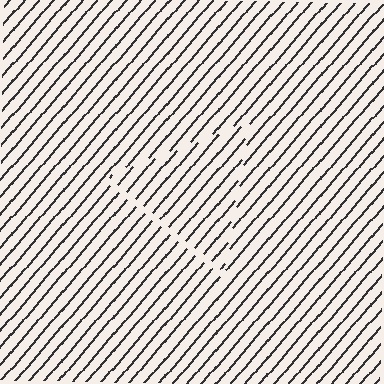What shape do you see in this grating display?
An illusory triangle. The interior of the shape contains the same grating, shifted by half a period — the contour is defined by the phase discontinuity where line-ends from the inner and outer gratings abut.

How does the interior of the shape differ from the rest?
The interior of the shape contains the same grating, shifted by half a period — the contour is defined by the phase discontinuity where line-ends from the inner and outer gratings abut.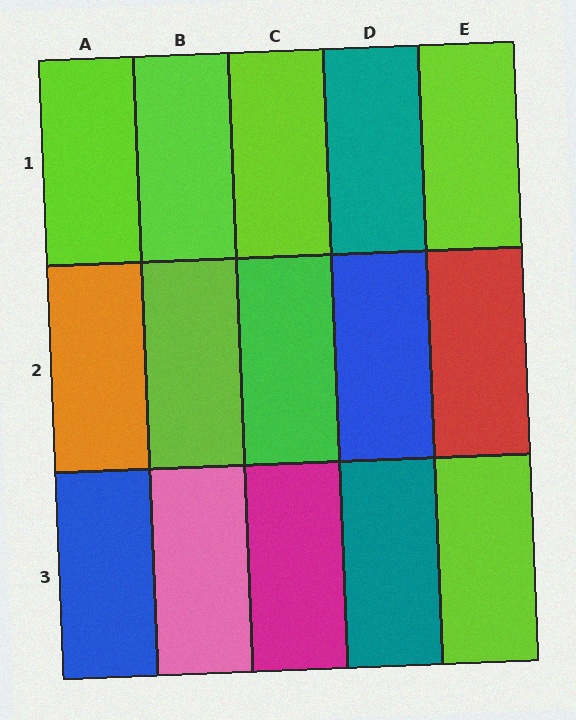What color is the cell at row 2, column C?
Green.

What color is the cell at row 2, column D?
Blue.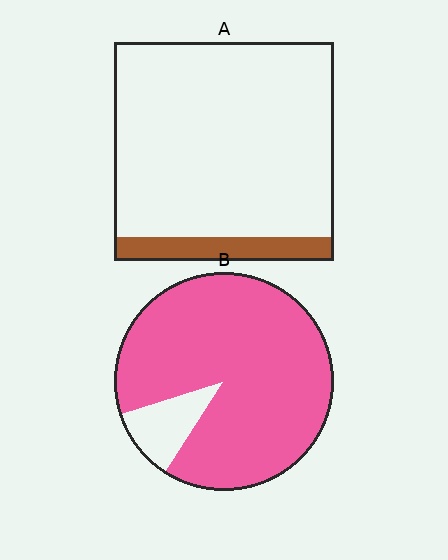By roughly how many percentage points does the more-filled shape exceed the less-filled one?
By roughly 80 percentage points (B over A).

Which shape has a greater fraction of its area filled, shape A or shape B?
Shape B.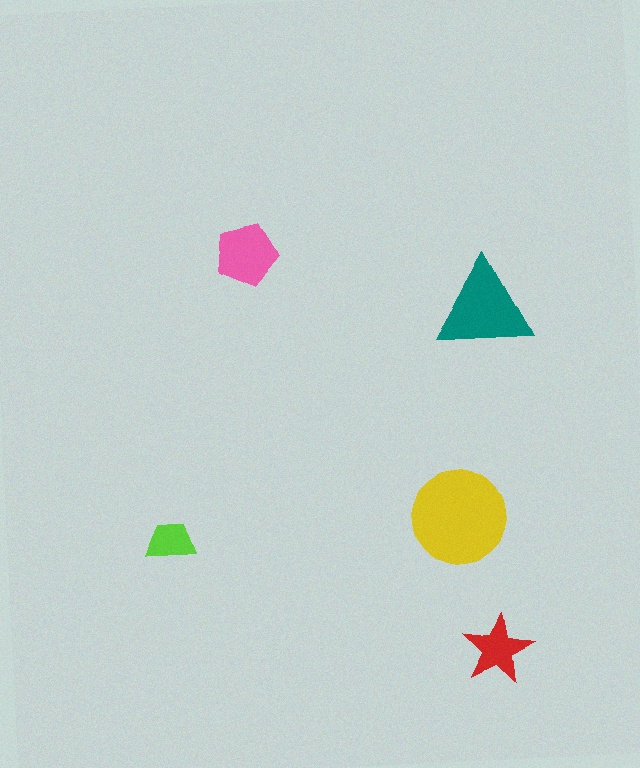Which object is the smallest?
The lime trapezoid.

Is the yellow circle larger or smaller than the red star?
Larger.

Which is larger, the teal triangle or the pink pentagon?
The teal triangle.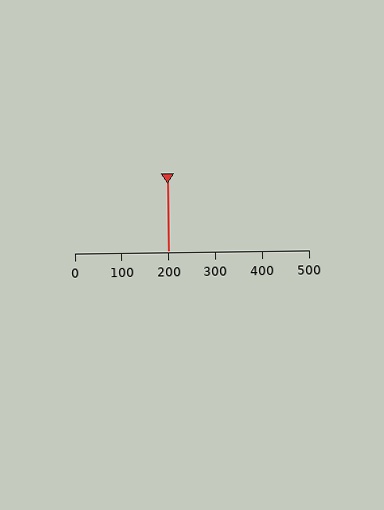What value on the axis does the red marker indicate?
The marker indicates approximately 200.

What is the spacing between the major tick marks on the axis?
The major ticks are spaced 100 apart.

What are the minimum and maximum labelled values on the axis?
The axis runs from 0 to 500.